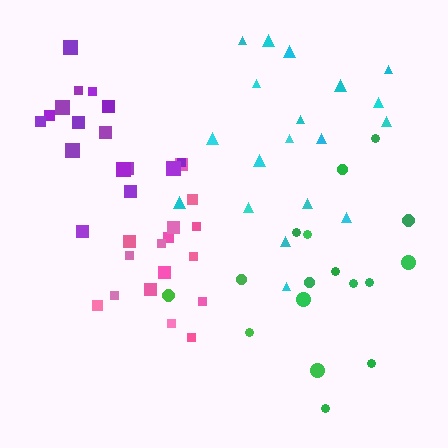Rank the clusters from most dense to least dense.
purple, pink, cyan, green.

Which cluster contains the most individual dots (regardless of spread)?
Cyan (19).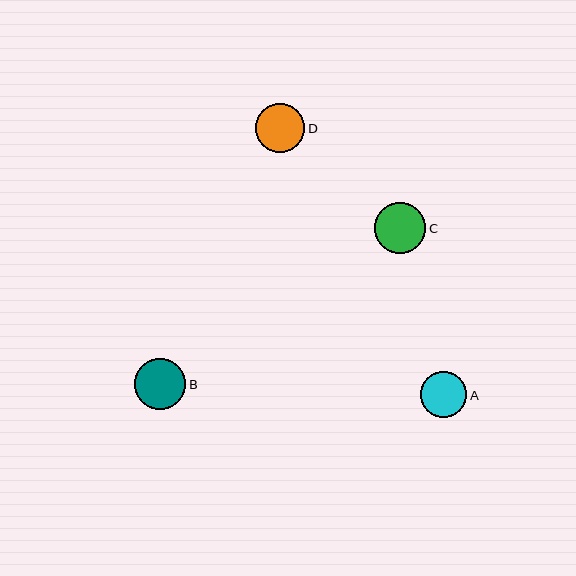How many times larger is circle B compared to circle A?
Circle B is approximately 1.1 times the size of circle A.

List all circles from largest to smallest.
From largest to smallest: B, C, D, A.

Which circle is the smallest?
Circle A is the smallest with a size of approximately 46 pixels.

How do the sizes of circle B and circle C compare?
Circle B and circle C are approximately the same size.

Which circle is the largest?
Circle B is the largest with a size of approximately 52 pixels.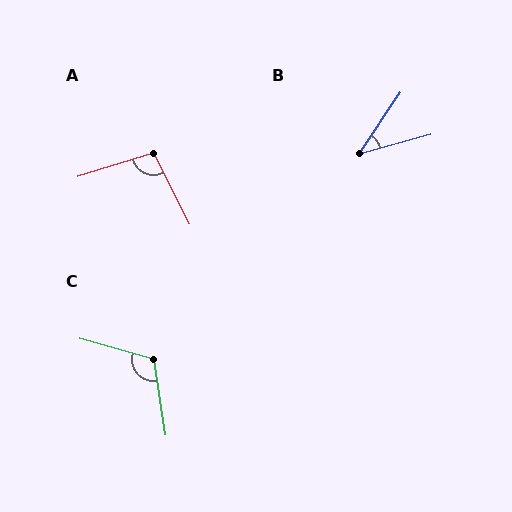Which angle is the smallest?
B, at approximately 40 degrees.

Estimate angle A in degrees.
Approximately 99 degrees.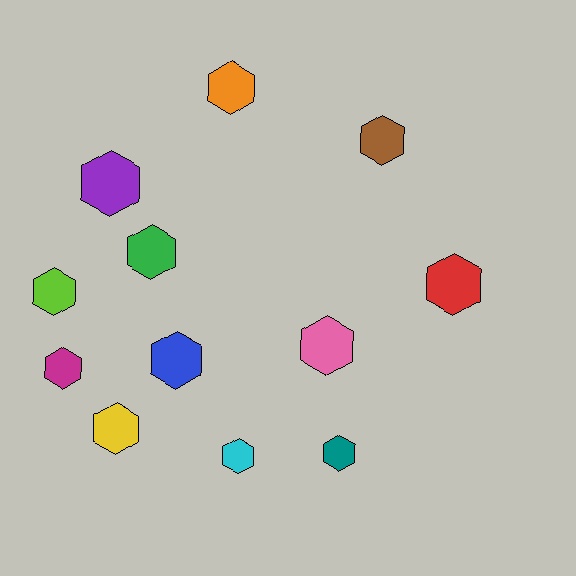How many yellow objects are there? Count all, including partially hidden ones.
There is 1 yellow object.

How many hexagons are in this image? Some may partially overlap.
There are 12 hexagons.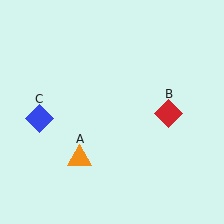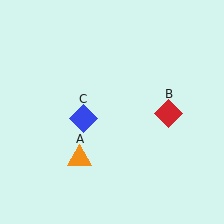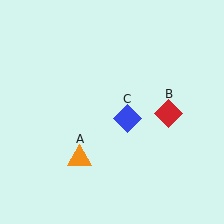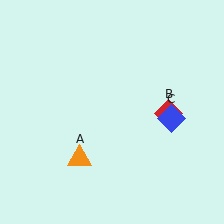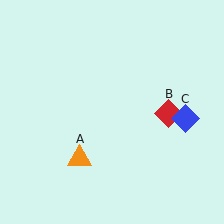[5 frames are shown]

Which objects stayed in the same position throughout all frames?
Orange triangle (object A) and red diamond (object B) remained stationary.